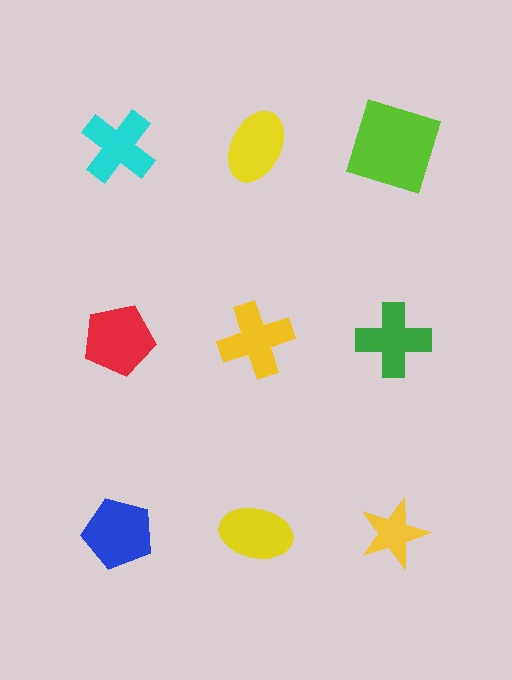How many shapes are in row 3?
3 shapes.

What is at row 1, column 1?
A cyan cross.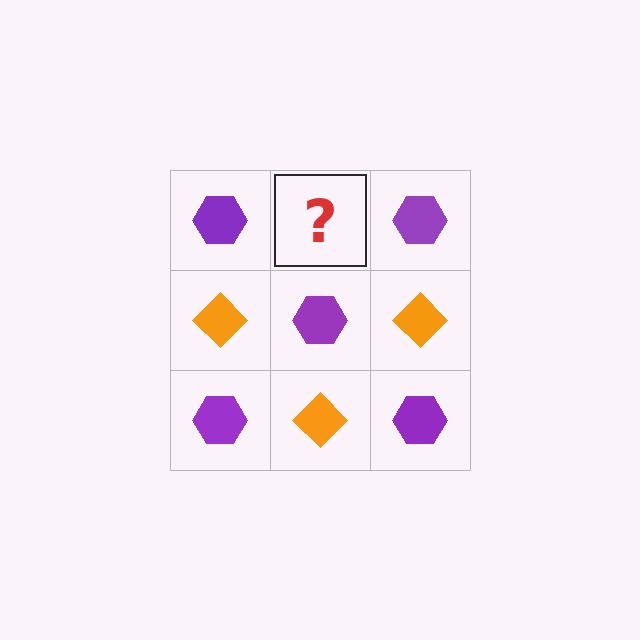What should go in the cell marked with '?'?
The missing cell should contain an orange diamond.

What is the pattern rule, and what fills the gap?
The rule is that it alternates purple hexagon and orange diamond in a checkerboard pattern. The gap should be filled with an orange diamond.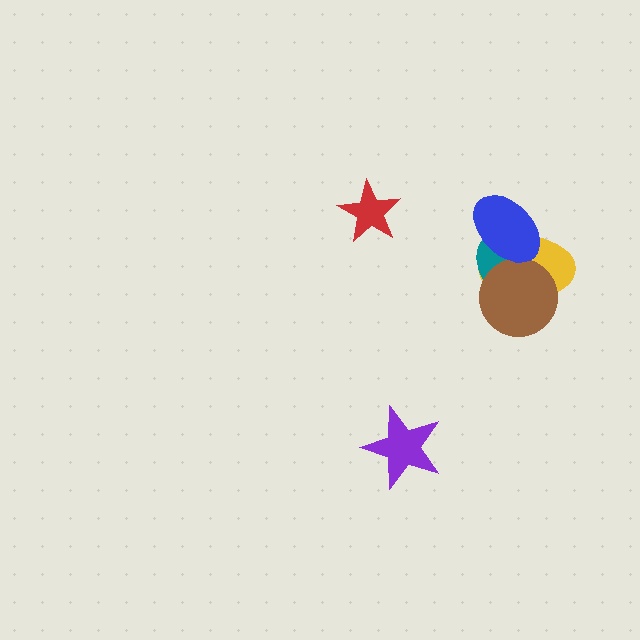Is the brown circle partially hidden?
Yes, it is partially covered by another shape.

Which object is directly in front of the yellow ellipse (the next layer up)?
The teal ellipse is directly in front of the yellow ellipse.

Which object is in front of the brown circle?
The blue ellipse is in front of the brown circle.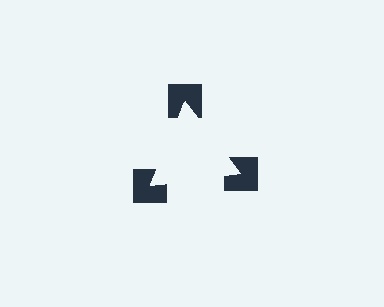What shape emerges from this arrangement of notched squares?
An illusory triangle — its edges are inferred from the aligned wedge cuts in the notched squares, not physically drawn.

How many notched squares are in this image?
There are 3 — one at each vertex of the illusory triangle.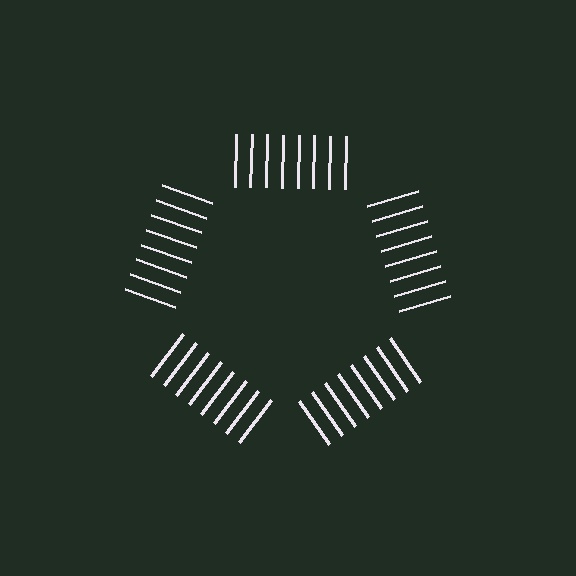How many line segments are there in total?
40 — 8 along each of the 5 edges.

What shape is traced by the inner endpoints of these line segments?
An illusory pentagon — the line segments terminate on its edges but no continuous stroke is drawn.